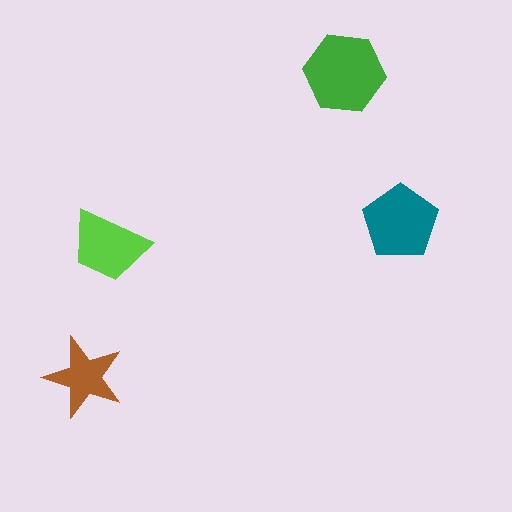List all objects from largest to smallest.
The green hexagon, the teal pentagon, the lime trapezoid, the brown star.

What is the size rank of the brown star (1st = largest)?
4th.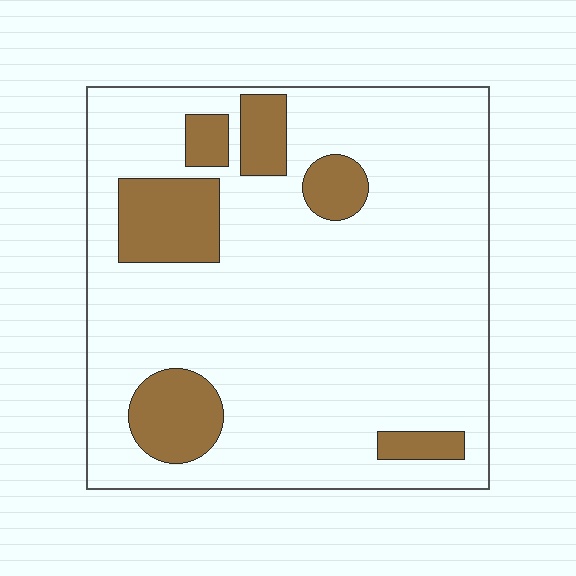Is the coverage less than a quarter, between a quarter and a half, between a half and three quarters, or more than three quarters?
Less than a quarter.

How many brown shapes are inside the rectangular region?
6.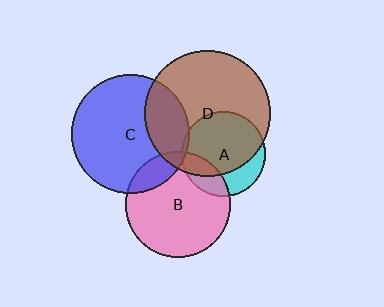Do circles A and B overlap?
Yes.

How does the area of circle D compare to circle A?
Approximately 2.2 times.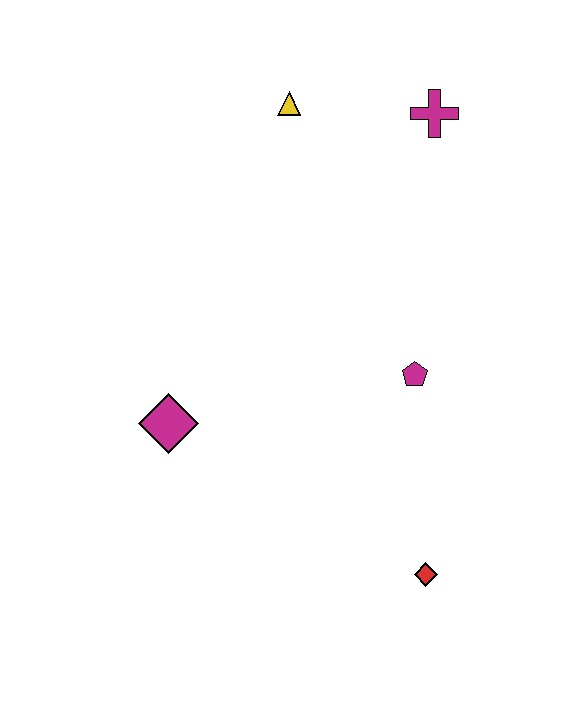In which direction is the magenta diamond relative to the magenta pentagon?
The magenta diamond is to the left of the magenta pentagon.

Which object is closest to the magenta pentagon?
The red diamond is closest to the magenta pentagon.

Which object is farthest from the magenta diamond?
The magenta cross is farthest from the magenta diamond.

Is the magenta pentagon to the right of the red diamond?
No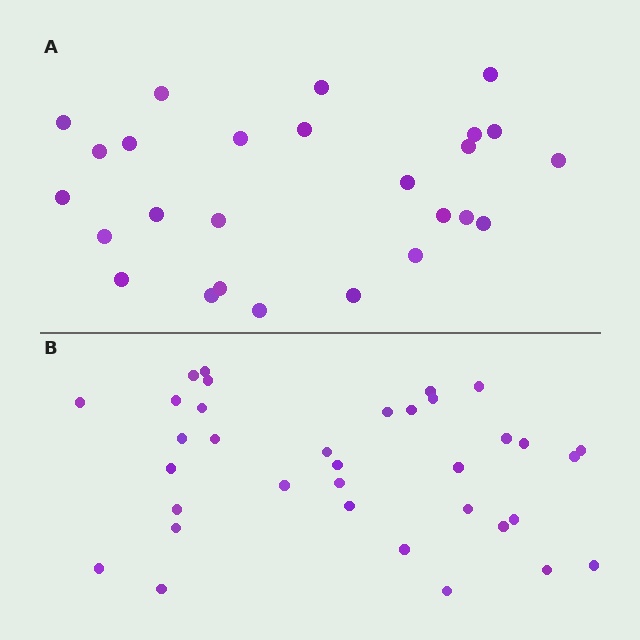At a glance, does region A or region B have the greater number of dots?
Region B (the bottom region) has more dots.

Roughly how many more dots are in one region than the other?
Region B has roughly 8 or so more dots than region A.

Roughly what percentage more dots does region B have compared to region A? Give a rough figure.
About 35% more.